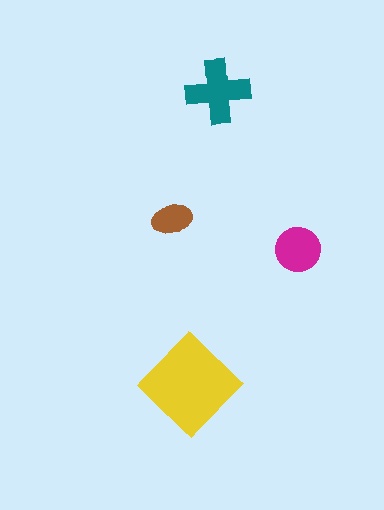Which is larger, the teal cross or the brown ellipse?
The teal cross.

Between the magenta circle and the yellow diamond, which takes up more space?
The yellow diamond.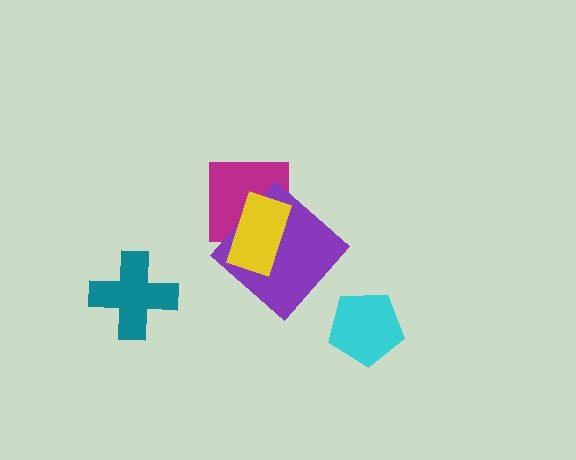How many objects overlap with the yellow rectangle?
2 objects overlap with the yellow rectangle.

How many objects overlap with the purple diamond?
2 objects overlap with the purple diamond.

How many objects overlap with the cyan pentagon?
0 objects overlap with the cyan pentagon.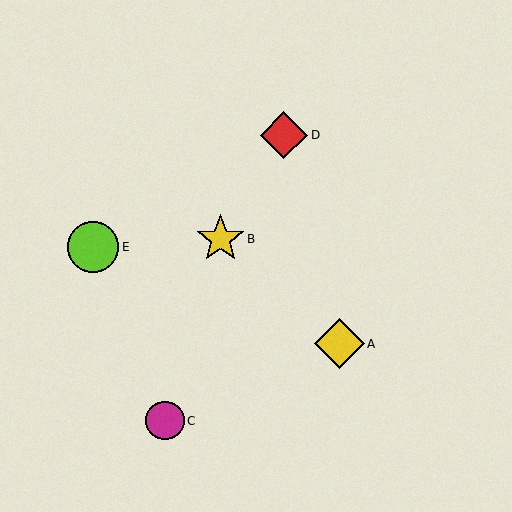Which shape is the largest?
The lime circle (labeled E) is the largest.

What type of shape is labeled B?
Shape B is a yellow star.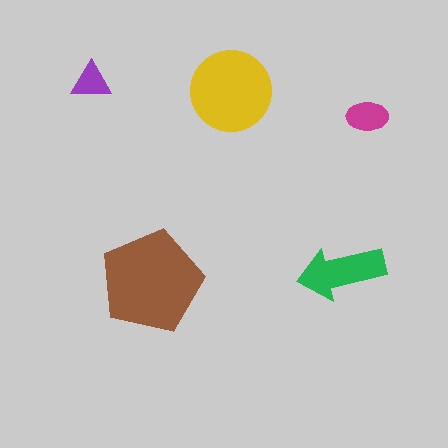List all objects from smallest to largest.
The purple triangle, the magenta ellipse, the green arrow, the yellow circle, the brown pentagon.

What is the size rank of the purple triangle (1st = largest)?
5th.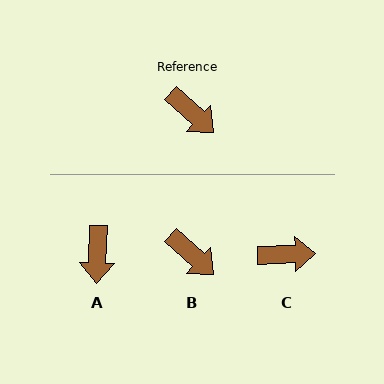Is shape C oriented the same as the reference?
No, it is off by about 45 degrees.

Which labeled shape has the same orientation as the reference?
B.